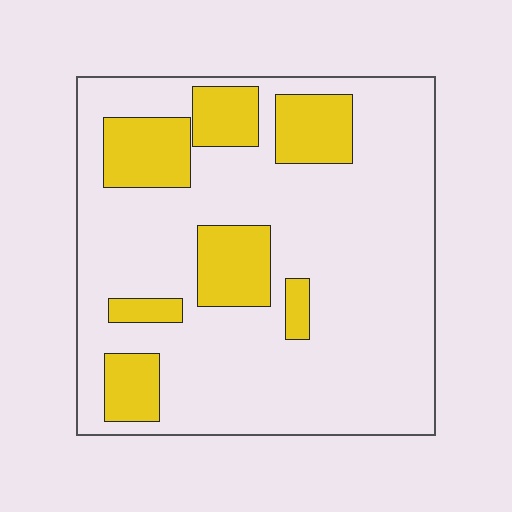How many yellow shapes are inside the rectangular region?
7.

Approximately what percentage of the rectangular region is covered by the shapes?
Approximately 20%.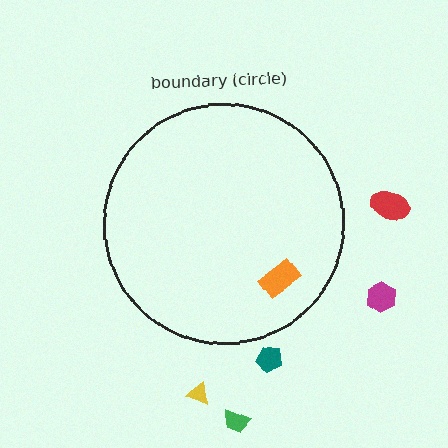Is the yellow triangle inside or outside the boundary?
Outside.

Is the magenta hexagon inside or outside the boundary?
Outside.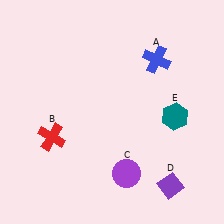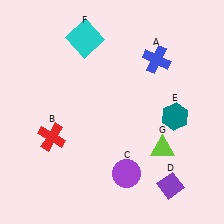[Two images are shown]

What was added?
A cyan square (F), a lime triangle (G) were added in Image 2.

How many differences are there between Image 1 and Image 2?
There are 2 differences between the two images.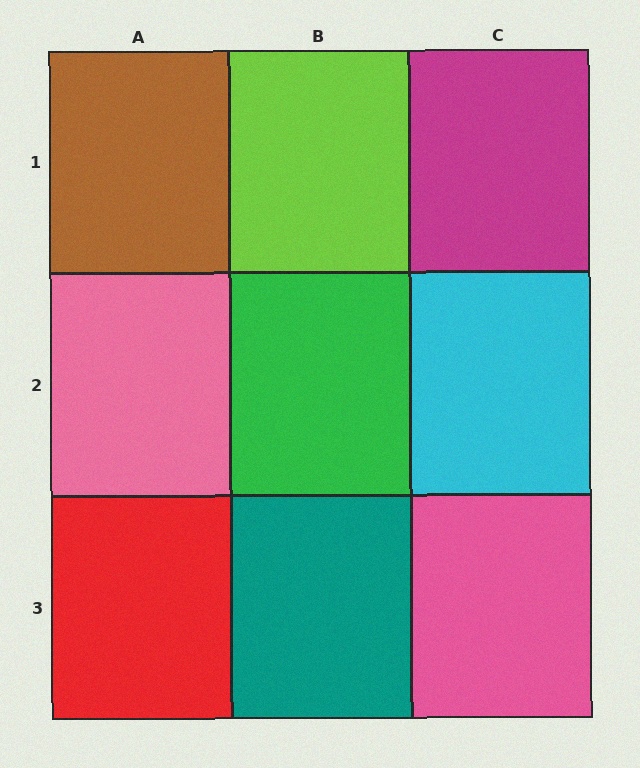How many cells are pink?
2 cells are pink.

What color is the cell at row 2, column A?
Pink.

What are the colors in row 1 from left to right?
Brown, lime, magenta.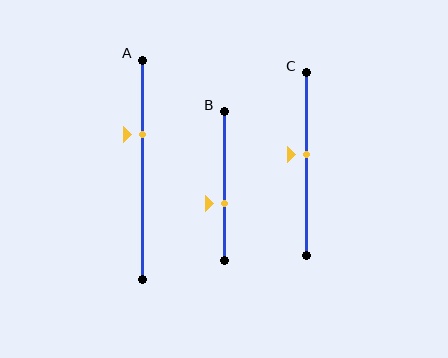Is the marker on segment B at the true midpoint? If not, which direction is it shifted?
No, the marker on segment B is shifted downward by about 11% of the segment length.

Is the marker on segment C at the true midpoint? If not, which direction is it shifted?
No, the marker on segment C is shifted upward by about 5% of the segment length.